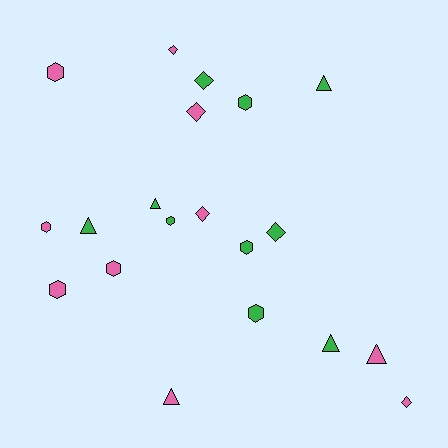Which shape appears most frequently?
Hexagon, with 8 objects.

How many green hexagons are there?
There are 4 green hexagons.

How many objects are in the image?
There are 20 objects.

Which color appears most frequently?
Green, with 10 objects.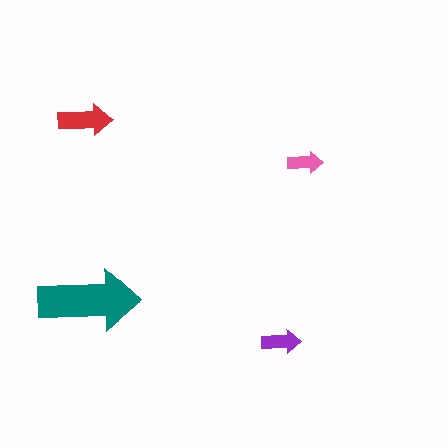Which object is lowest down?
The purple arrow is bottommost.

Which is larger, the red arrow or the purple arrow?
The red one.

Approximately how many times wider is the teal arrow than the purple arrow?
About 2.5 times wider.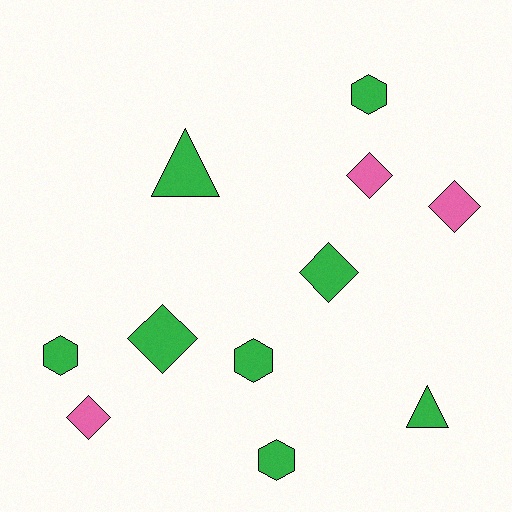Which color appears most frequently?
Green, with 8 objects.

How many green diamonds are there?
There are 2 green diamonds.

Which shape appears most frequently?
Diamond, with 5 objects.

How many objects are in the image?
There are 11 objects.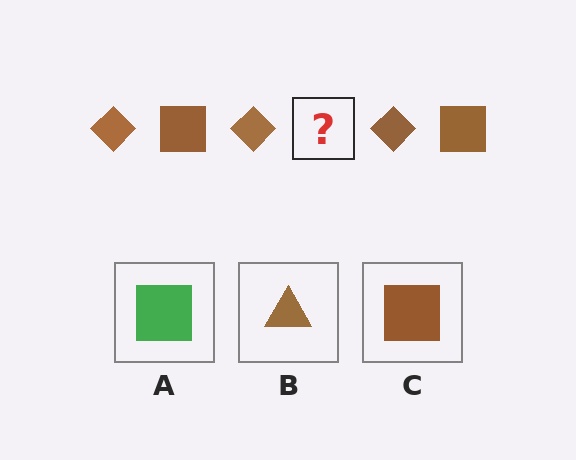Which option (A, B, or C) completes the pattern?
C.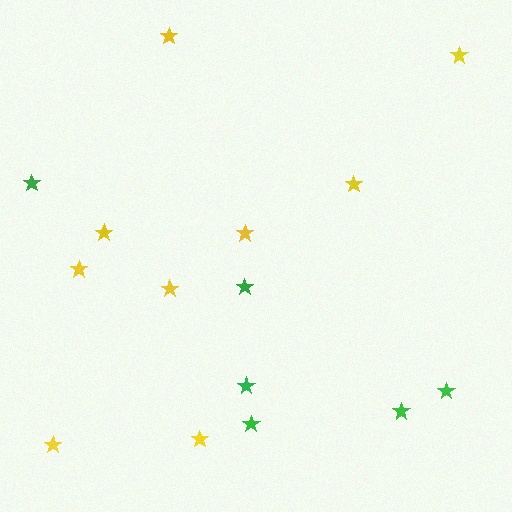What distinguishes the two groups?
There are 2 groups: one group of green stars (6) and one group of yellow stars (9).